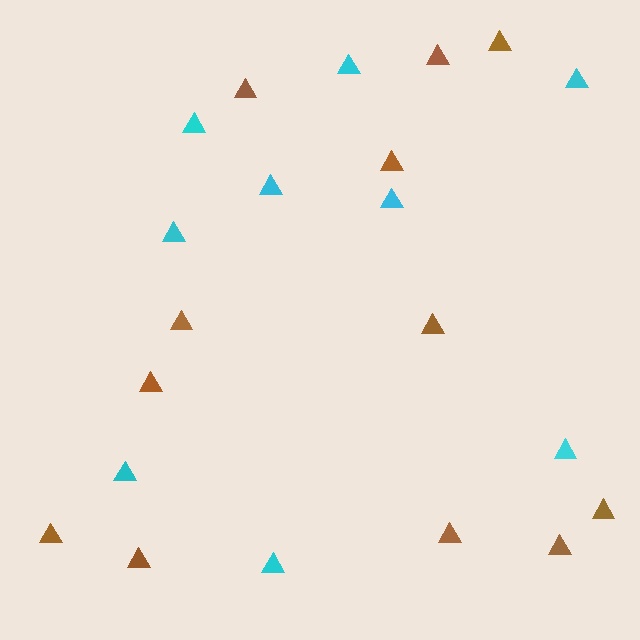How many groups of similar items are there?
There are 2 groups: one group of brown triangles (12) and one group of cyan triangles (9).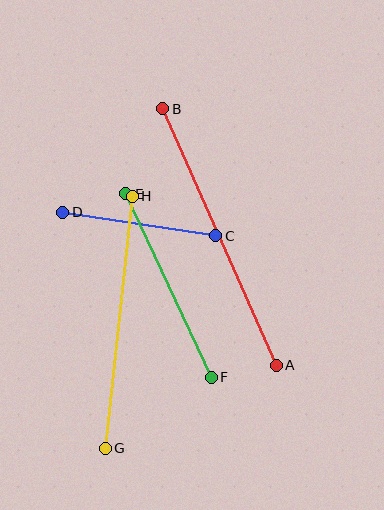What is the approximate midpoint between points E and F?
The midpoint is at approximately (168, 286) pixels.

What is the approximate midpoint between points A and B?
The midpoint is at approximately (219, 237) pixels.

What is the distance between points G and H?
The distance is approximately 254 pixels.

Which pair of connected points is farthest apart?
Points A and B are farthest apart.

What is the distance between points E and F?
The distance is approximately 202 pixels.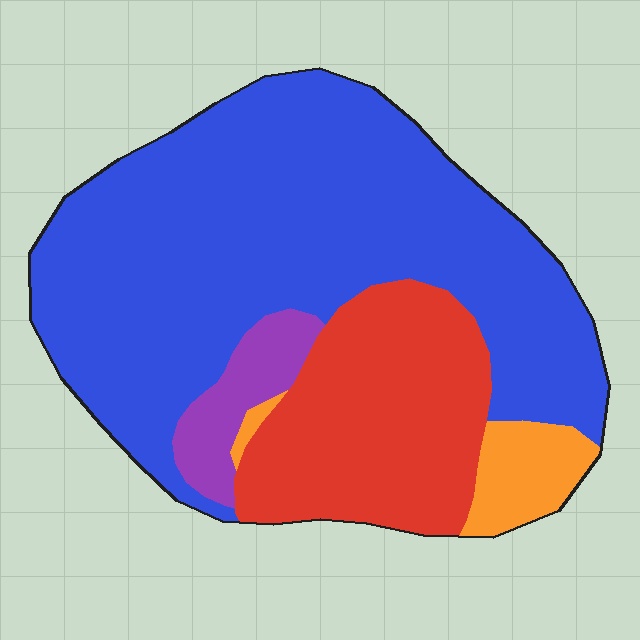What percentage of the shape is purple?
Purple covers 6% of the shape.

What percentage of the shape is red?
Red covers 24% of the shape.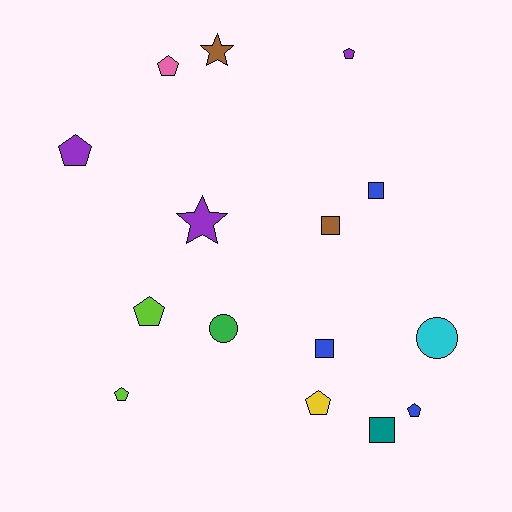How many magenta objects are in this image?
There are no magenta objects.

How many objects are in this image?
There are 15 objects.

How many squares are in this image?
There are 4 squares.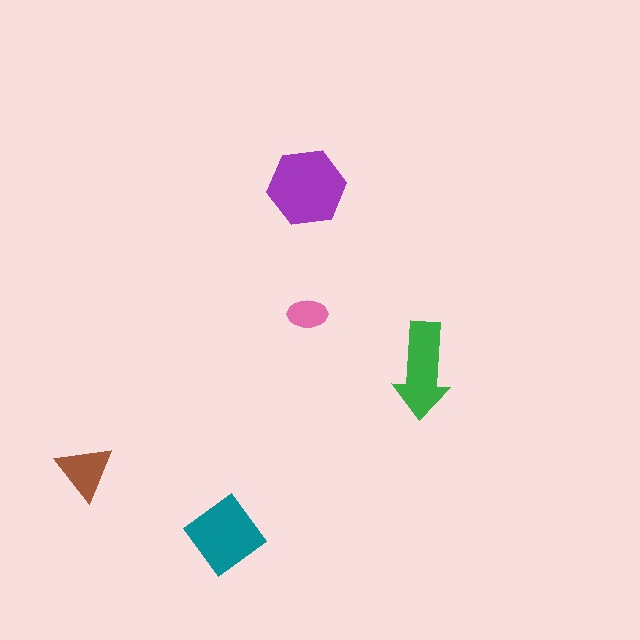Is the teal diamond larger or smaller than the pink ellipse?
Larger.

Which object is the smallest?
The pink ellipse.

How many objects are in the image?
There are 5 objects in the image.